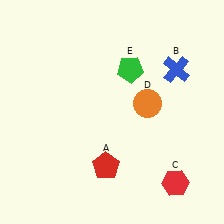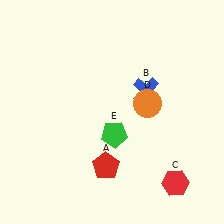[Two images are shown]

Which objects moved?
The objects that moved are: the blue cross (B), the green pentagon (E).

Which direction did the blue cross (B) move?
The blue cross (B) moved left.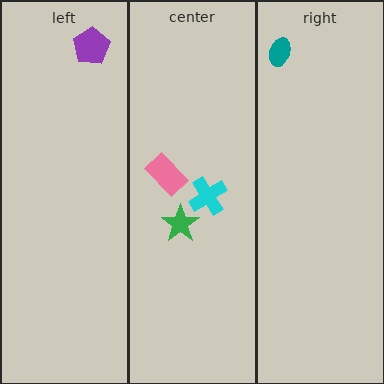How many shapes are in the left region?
1.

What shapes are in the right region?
The teal ellipse.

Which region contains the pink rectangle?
The center region.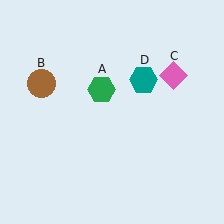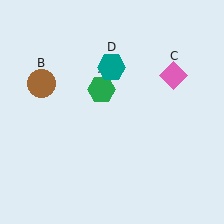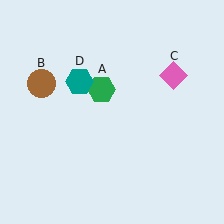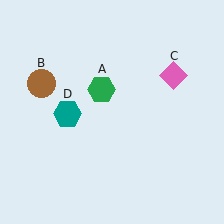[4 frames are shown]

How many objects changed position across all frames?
1 object changed position: teal hexagon (object D).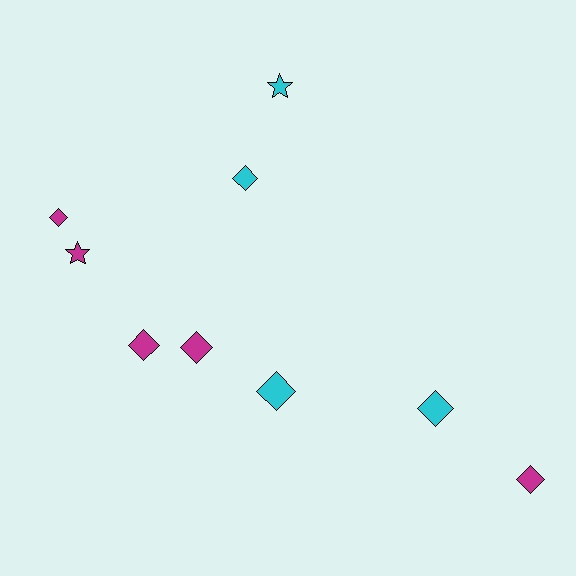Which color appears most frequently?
Magenta, with 5 objects.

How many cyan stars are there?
There is 1 cyan star.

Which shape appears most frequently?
Diamond, with 7 objects.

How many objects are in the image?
There are 9 objects.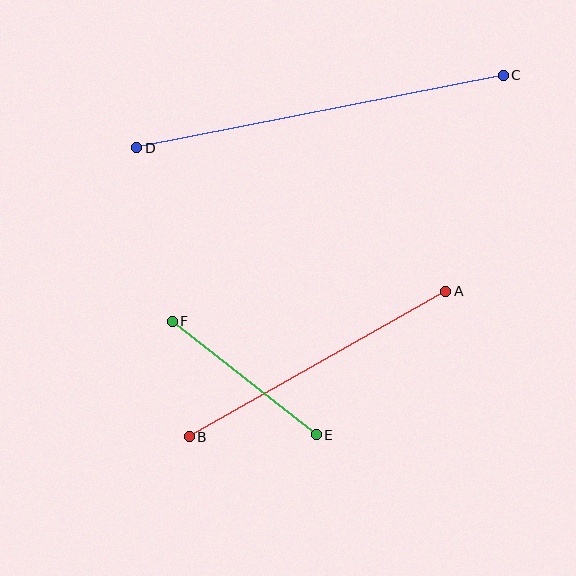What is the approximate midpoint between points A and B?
The midpoint is at approximately (317, 364) pixels.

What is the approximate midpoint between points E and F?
The midpoint is at approximately (244, 378) pixels.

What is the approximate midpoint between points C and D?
The midpoint is at approximately (320, 112) pixels.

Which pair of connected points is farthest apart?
Points C and D are farthest apart.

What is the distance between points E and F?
The distance is approximately 183 pixels.